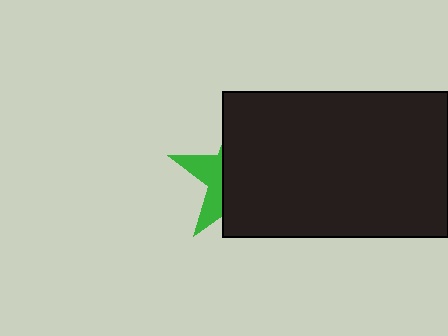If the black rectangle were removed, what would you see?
You would see the complete green star.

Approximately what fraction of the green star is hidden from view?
Roughly 70% of the green star is hidden behind the black rectangle.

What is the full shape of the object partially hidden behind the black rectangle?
The partially hidden object is a green star.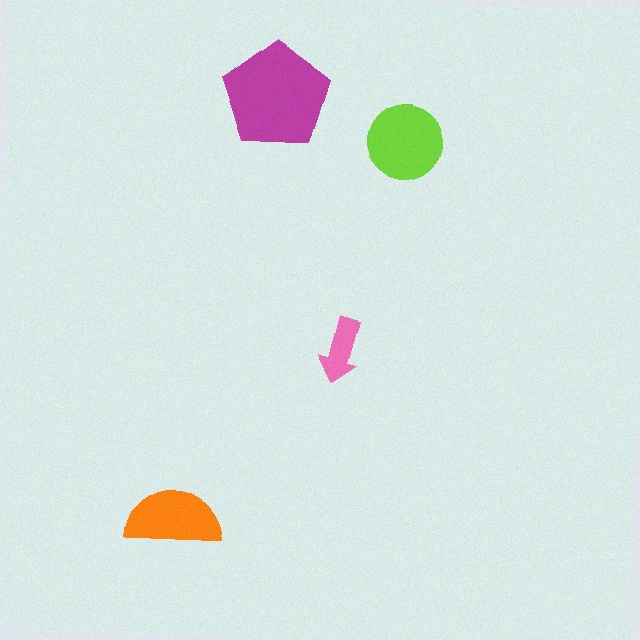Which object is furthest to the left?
The orange semicircle is leftmost.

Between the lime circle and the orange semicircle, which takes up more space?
The lime circle.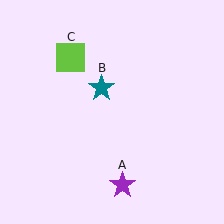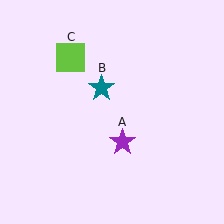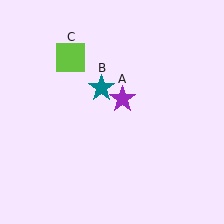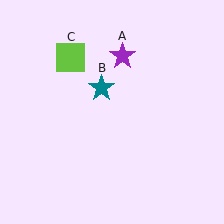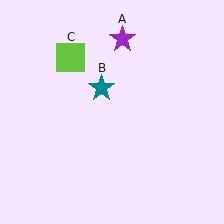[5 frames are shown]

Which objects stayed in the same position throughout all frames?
Teal star (object B) and lime square (object C) remained stationary.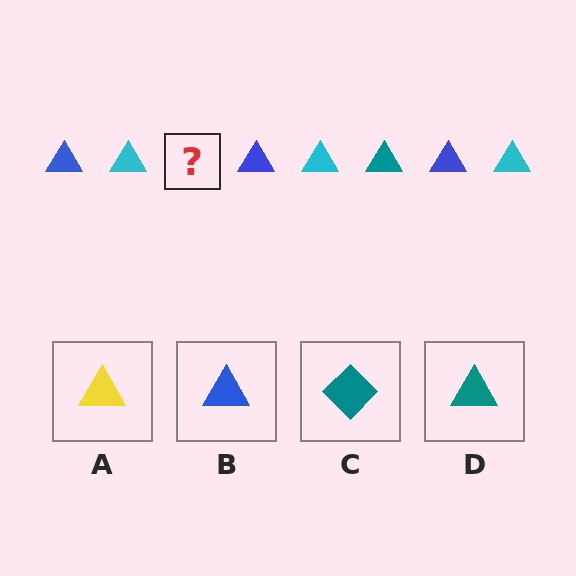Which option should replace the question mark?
Option D.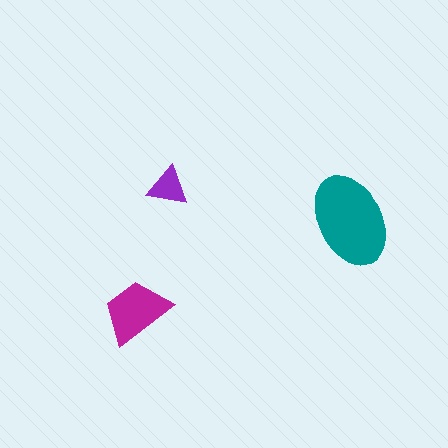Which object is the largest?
The teal ellipse.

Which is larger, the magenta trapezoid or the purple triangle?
The magenta trapezoid.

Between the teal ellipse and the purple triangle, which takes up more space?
The teal ellipse.